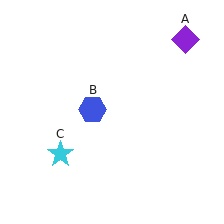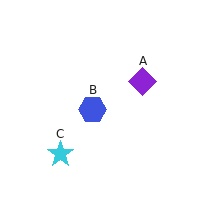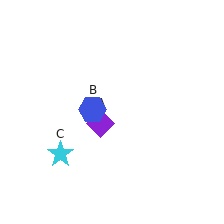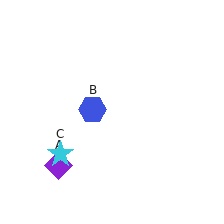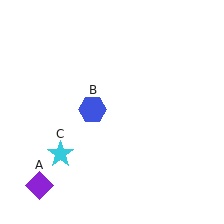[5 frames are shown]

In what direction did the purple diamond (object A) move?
The purple diamond (object A) moved down and to the left.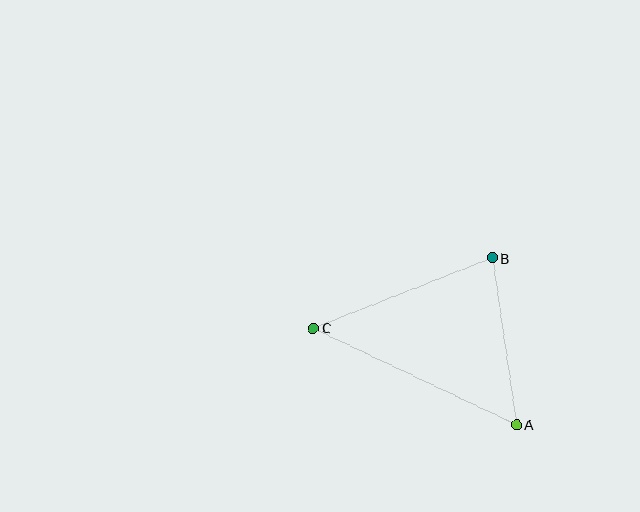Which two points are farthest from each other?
Points A and C are farthest from each other.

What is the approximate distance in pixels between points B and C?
The distance between B and C is approximately 192 pixels.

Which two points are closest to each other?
Points A and B are closest to each other.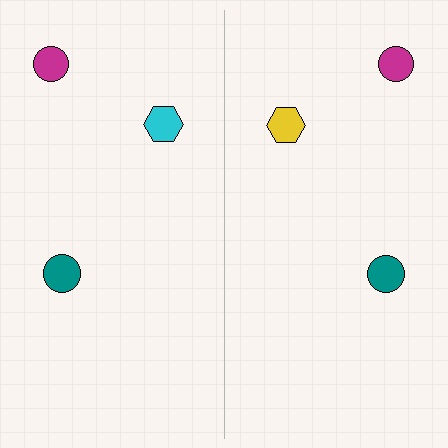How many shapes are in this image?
There are 6 shapes in this image.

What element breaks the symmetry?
The yellow hexagon on the right side breaks the symmetry — its mirror counterpart is cyan.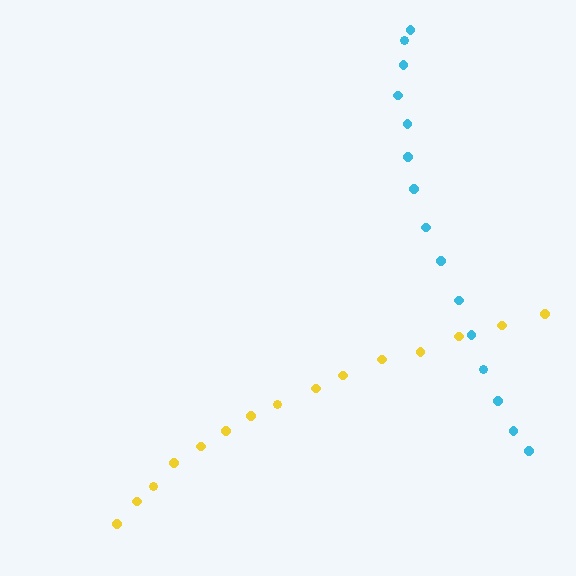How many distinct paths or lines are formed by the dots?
There are 2 distinct paths.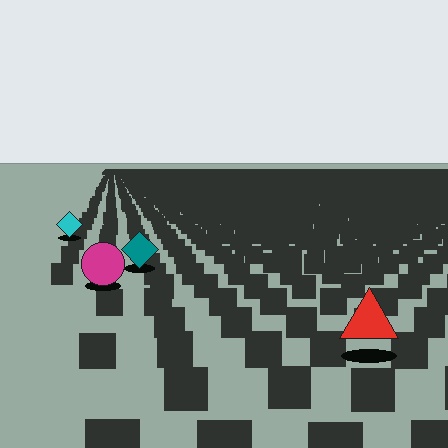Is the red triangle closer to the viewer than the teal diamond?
Yes. The red triangle is closer — you can tell from the texture gradient: the ground texture is coarser near it.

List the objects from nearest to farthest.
From nearest to farthest: the red triangle, the magenta circle, the teal diamond, the cyan diamond.